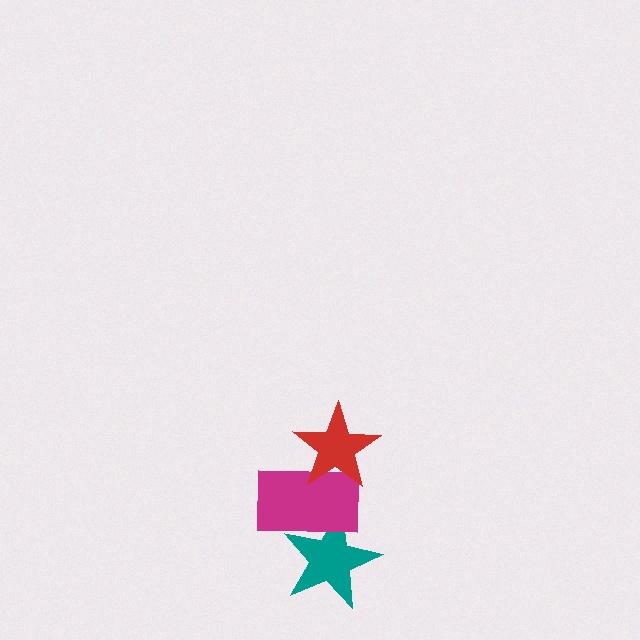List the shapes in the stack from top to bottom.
From top to bottom: the red star, the magenta rectangle, the teal star.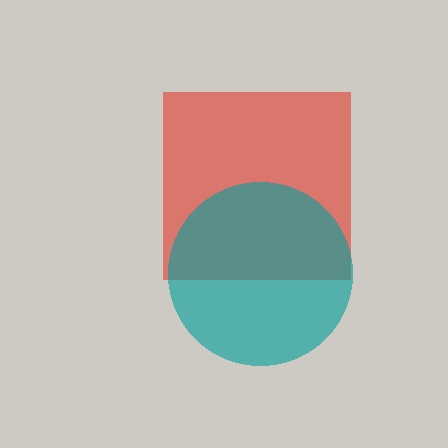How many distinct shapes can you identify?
There are 2 distinct shapes: a red square, a teal circle.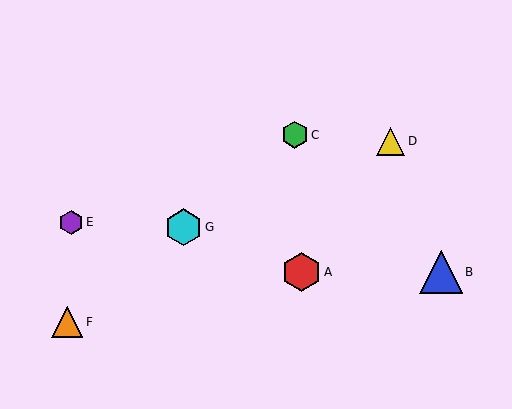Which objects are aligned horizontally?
Objects A, B are aligned horizontally.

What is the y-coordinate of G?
Object G is at y≈227.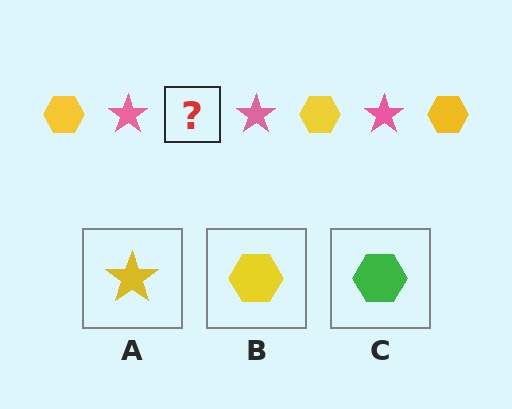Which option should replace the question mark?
Option B.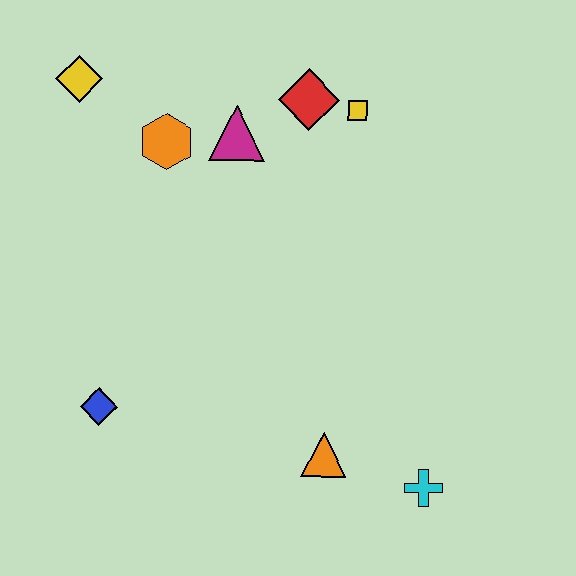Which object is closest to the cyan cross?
The orange triangle is closest to the cyan cross.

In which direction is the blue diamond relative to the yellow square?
The blue diamond is below the yellow square.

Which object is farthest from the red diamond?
The cyan cross is farthest from the red diamond.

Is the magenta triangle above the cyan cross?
Yes